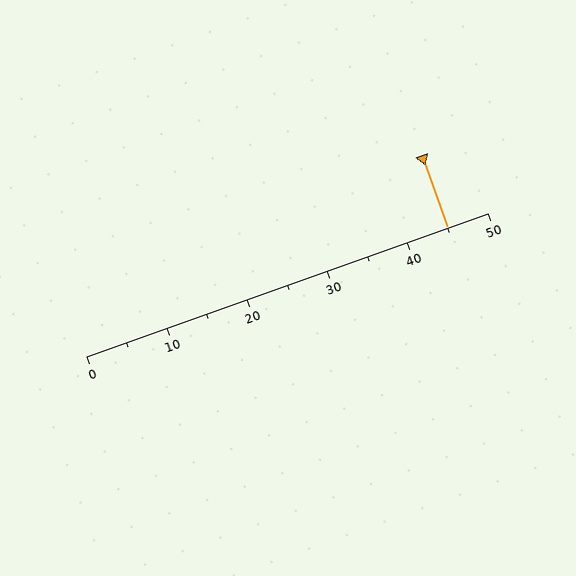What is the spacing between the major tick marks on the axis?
The major ticks are spaced 10 apart.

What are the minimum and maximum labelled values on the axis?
The axis runs from 0 to 50.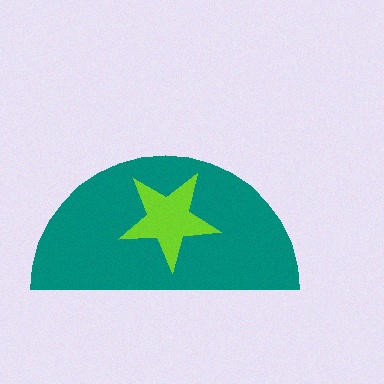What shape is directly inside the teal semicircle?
The lime star.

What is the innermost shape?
The lime star.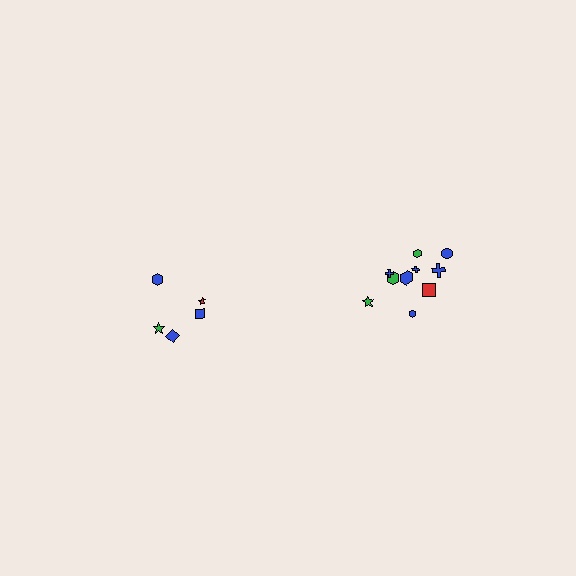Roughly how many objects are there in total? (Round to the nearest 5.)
Roughly 15 objects in total.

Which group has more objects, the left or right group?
The right group.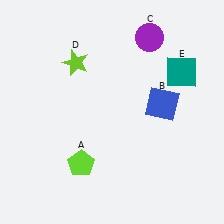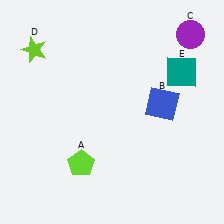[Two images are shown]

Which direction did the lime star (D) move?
The lime star (D) moved left.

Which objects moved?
The objects that moved are: the purple circle (C), the lime star (D).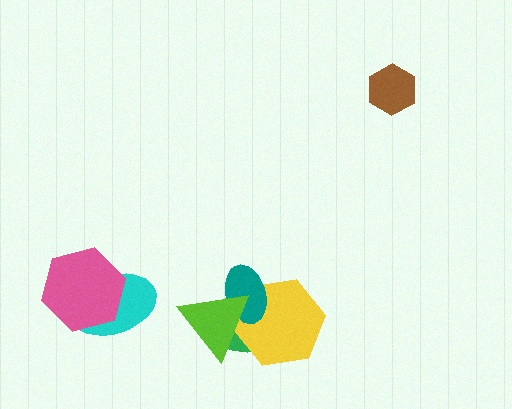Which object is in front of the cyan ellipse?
The pink hexagon is in front of the cyan ellipse.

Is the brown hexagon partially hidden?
No, no other shape covers it.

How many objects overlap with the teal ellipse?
3 objects overlap with the teal ellipse.